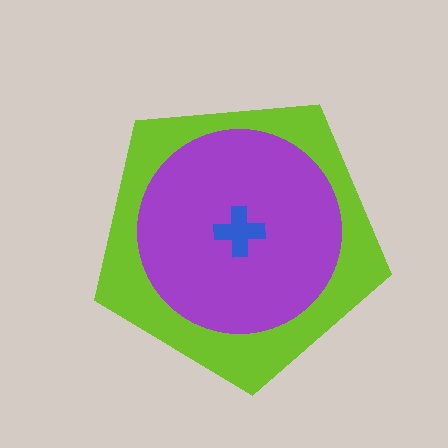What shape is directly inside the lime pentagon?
The purple circle.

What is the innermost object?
The blue cross.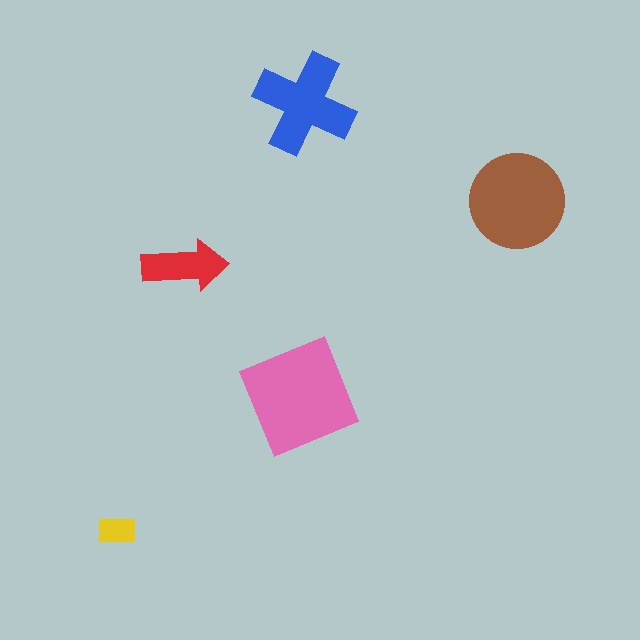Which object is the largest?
The pink square.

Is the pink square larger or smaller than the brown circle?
Larger.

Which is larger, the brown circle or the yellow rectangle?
The brown circle.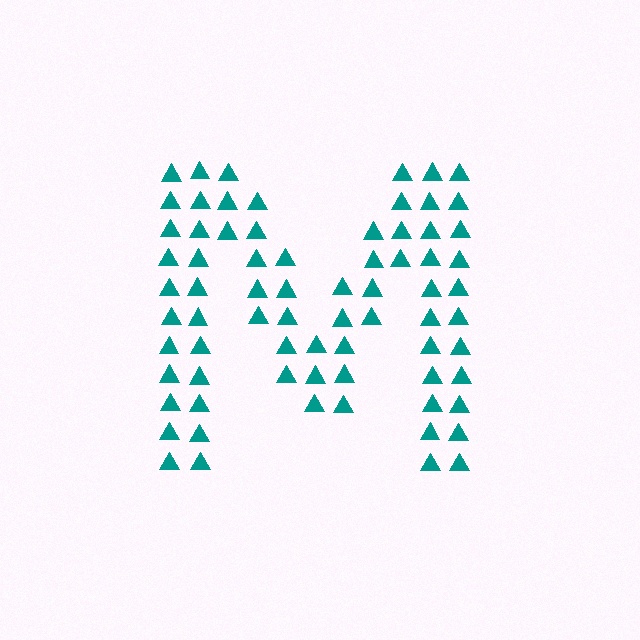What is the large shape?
The large shape is the letter M.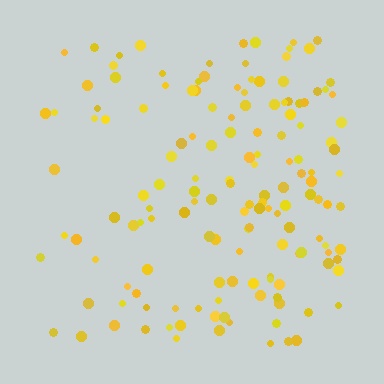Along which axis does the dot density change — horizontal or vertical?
Horizontal.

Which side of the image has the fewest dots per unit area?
The left.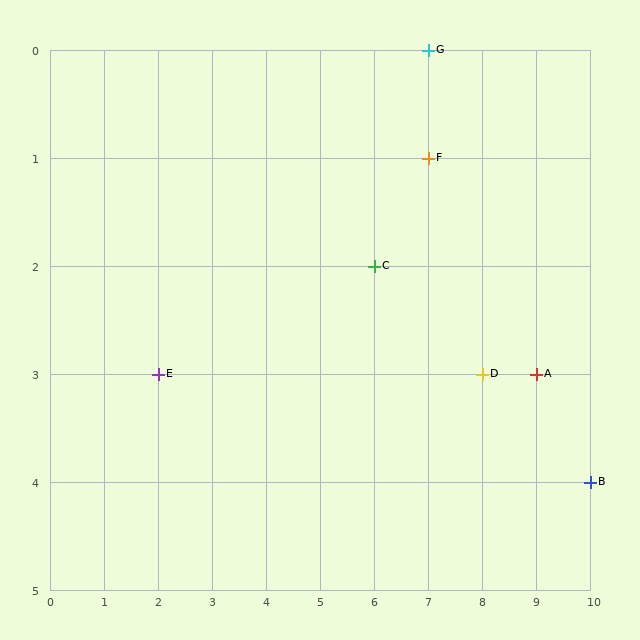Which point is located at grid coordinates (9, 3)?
Point A is at (9, 3).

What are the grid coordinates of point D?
Point D is at grid coordinates (8, 3).